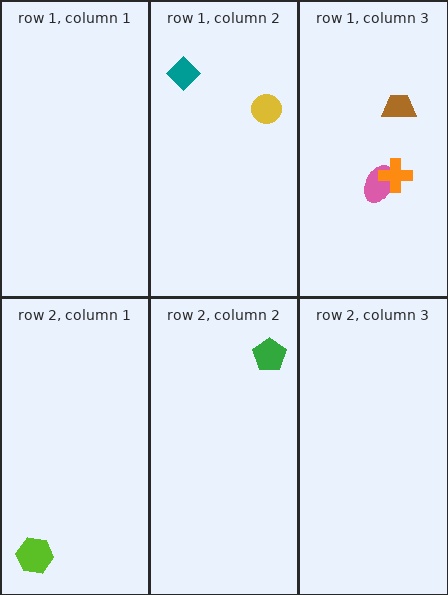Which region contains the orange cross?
The row 1, column 3 region.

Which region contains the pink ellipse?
The row 1, column 3 region.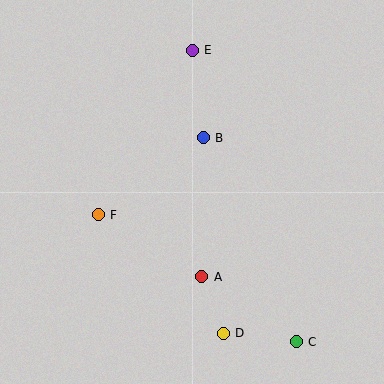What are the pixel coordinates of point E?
Point E is at (192, 50).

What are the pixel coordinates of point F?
Point F is at (98, 215).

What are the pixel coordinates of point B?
Point B is at (203, 138).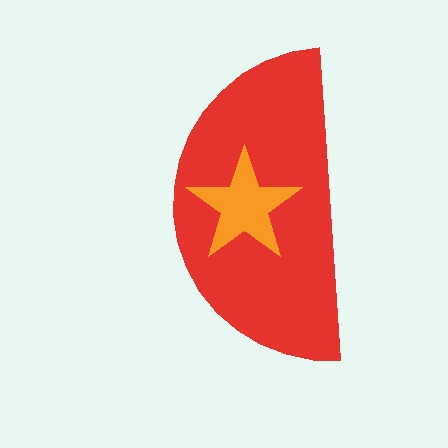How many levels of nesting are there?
2.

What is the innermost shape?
The orange star.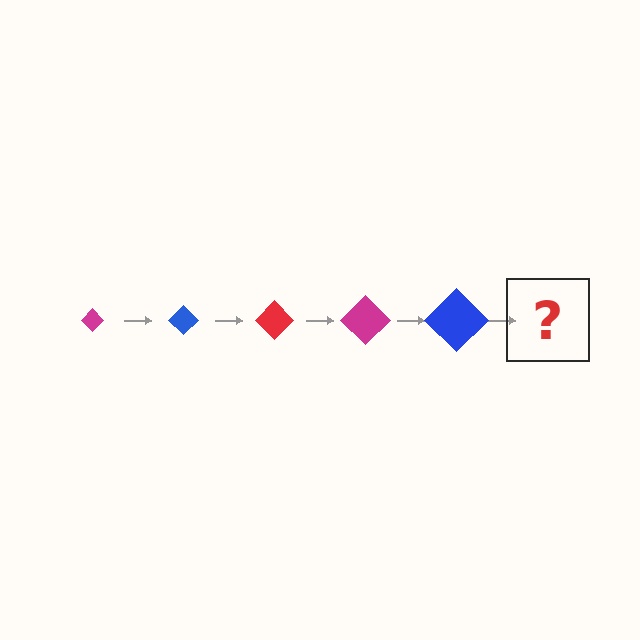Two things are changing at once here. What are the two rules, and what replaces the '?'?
The two rules are that the diamond grows larger each step and the color cycles through magenta, blue, and red. The '?' should be a red diamond, larger than the previous one.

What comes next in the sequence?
The next element should be a red diamond, larger than the previous one.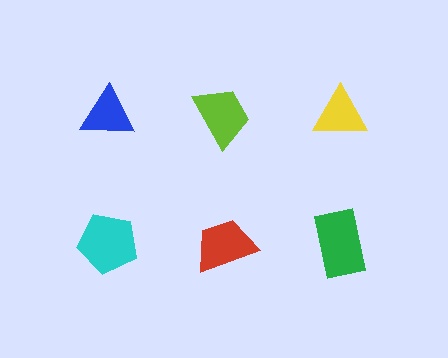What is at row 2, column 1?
A cyan pentagon.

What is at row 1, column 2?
A lime trapezoid.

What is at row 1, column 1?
A blue triangle.